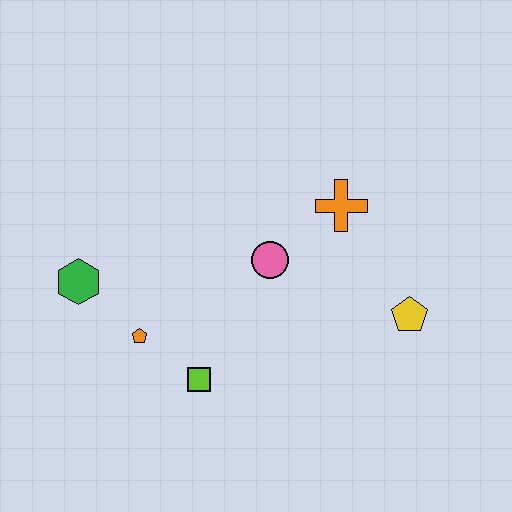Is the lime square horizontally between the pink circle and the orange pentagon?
Yes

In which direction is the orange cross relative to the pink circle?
The orange cross is to the right of the pink circle.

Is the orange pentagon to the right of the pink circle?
No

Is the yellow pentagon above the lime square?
Yes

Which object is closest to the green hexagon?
The orange pentagon is closest to the green hexagon.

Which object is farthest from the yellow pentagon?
The green hexagon is farthest from the yellow pentagon.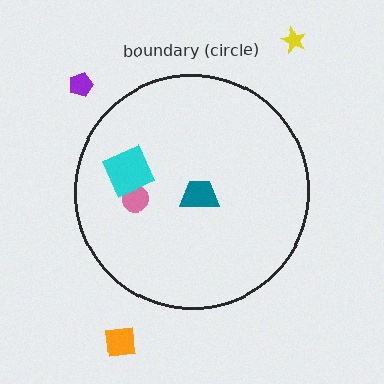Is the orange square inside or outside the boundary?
Outside.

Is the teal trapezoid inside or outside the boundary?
Inside.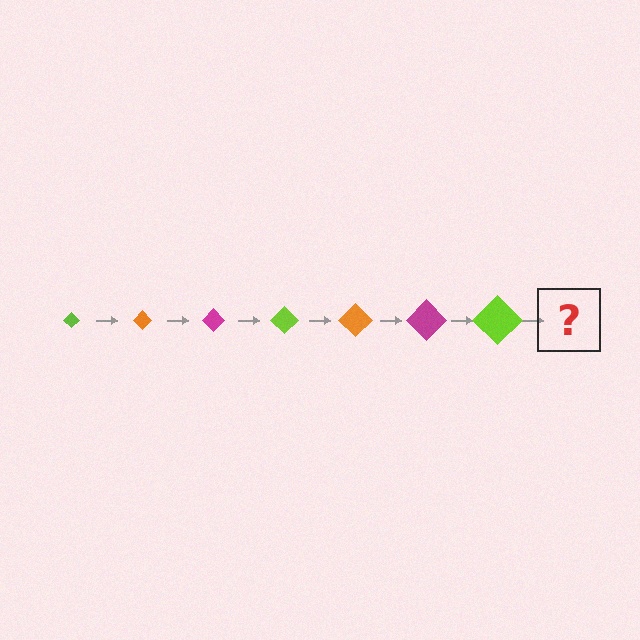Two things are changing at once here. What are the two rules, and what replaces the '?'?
The two rules are that the diamond grows larger each step and the color cycles through lime, orange, and magenta. The '?' should be an orange diamond, larger than the previous one.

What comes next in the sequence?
The next element should be an orange diamond, larger than the previous one.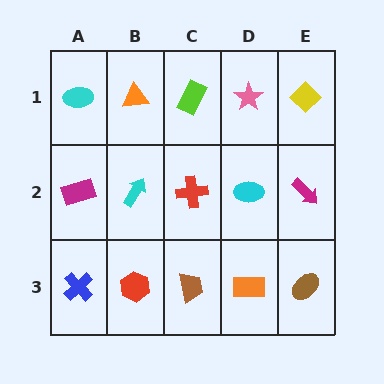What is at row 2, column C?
A red cross.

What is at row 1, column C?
A lime rectangle.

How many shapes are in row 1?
5 shapes.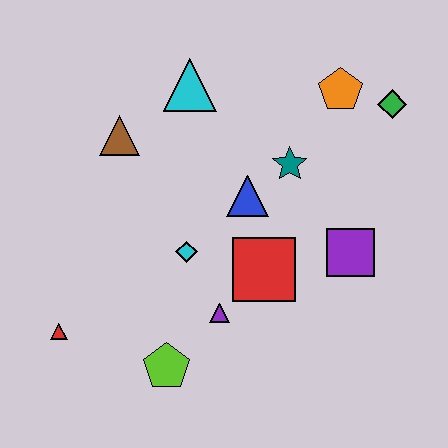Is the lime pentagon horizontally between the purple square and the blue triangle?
No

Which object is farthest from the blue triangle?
The red triangle is farthest from the blue triangle.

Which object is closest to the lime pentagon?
The purple triangle is closest to the lime pentagon.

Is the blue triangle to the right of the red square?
No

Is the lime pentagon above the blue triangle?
No